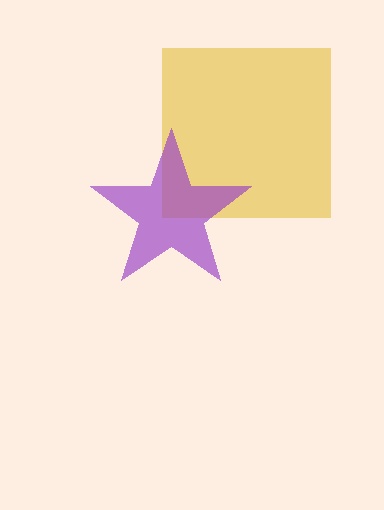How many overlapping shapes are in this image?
There are 2 overlapping shapes in the image.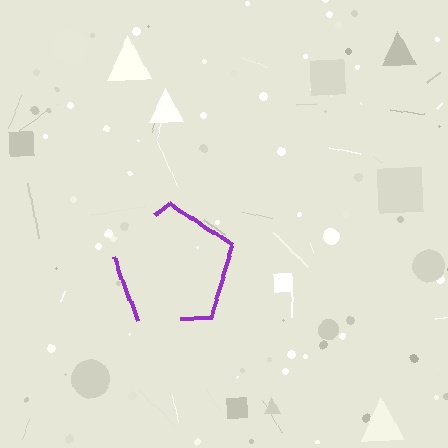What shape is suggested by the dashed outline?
The dashed outline suggests a pentagon.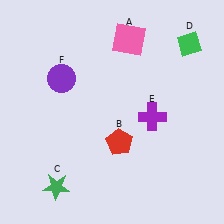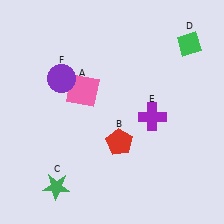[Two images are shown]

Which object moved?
The pink square (A) moved down.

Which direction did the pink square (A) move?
The pink square (A) moved down.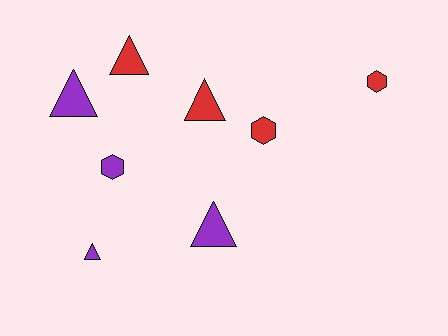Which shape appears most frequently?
Triangle, with 5 objects.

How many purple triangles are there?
There are 3 purple triangles.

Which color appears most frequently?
Red, with 4 objects.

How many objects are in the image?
There are 8 objects.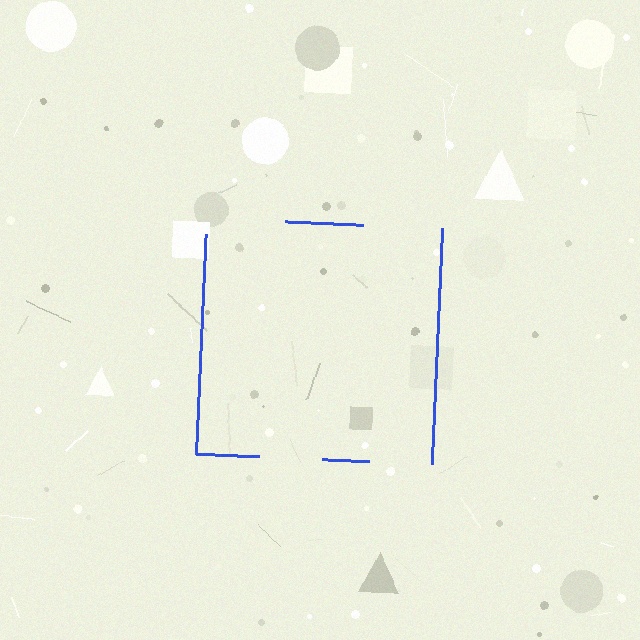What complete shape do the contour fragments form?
The contour fragments form a square.